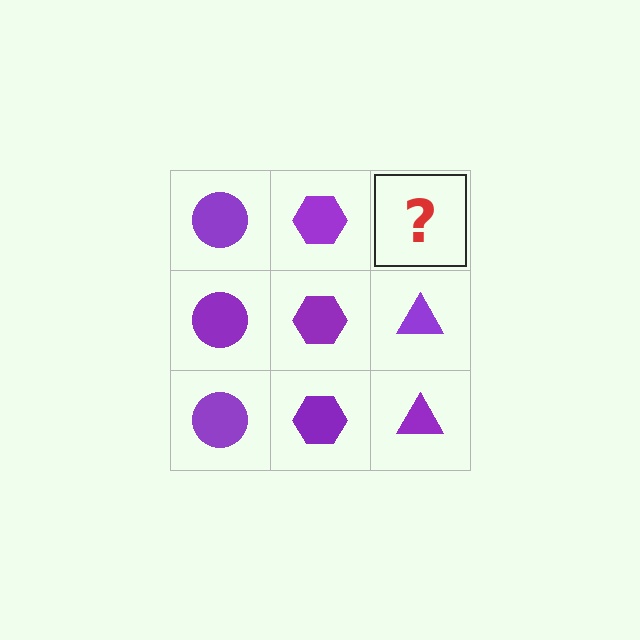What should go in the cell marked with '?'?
The missing cell should contain a purple triangle.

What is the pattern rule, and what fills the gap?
The rule is that each column has a consistent shape. The gap should be filled with a purple triangle.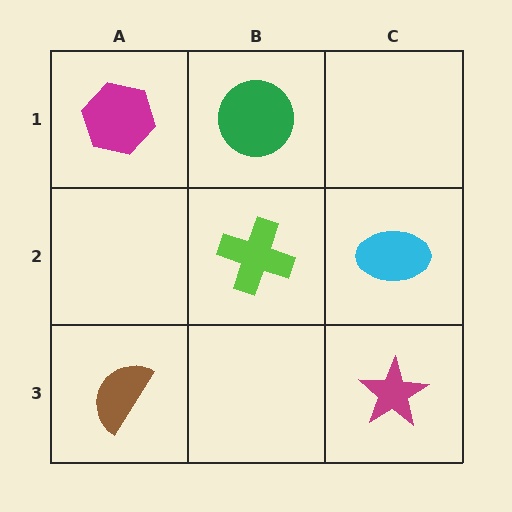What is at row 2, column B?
A lime cross.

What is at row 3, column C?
A magenta star.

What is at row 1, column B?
A green circle.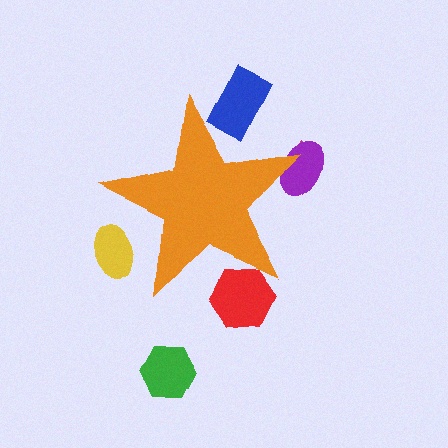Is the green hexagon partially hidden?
No, the green hexagon is fully visible.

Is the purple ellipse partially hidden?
Yes, the purple ellipse is partially hidden behind the orange star.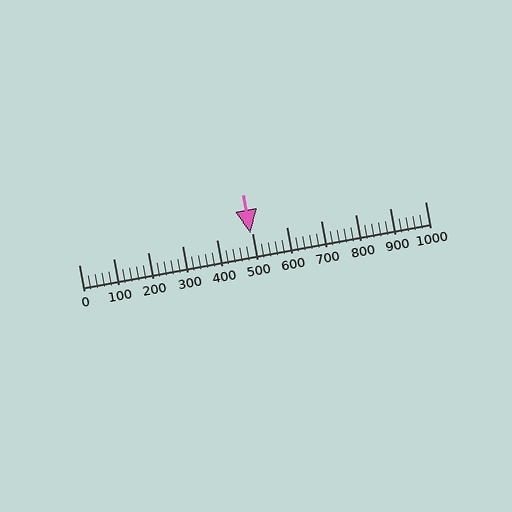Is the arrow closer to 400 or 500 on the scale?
The arrow is closer to 500.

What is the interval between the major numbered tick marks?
The major tick marks are spaced 100 units apart.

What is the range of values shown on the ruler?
The ruler shows values from 0 to 1000.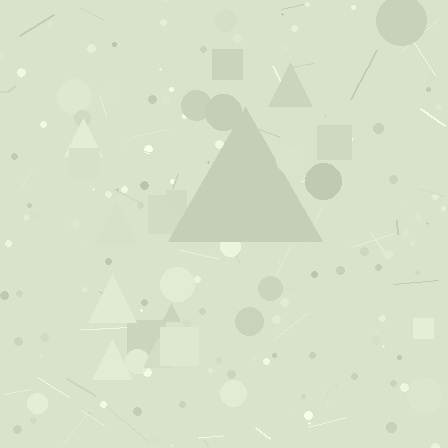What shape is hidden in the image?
A triangle is hidden in the image.